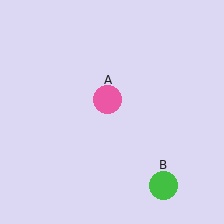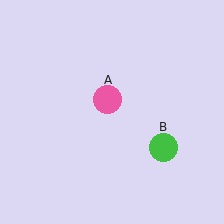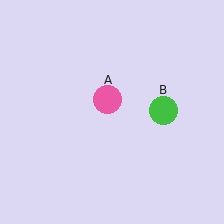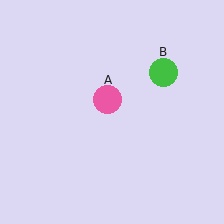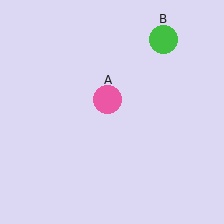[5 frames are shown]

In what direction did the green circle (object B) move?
The green circle (object B) moved up.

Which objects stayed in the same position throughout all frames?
Pink circle (object A) remained stationary.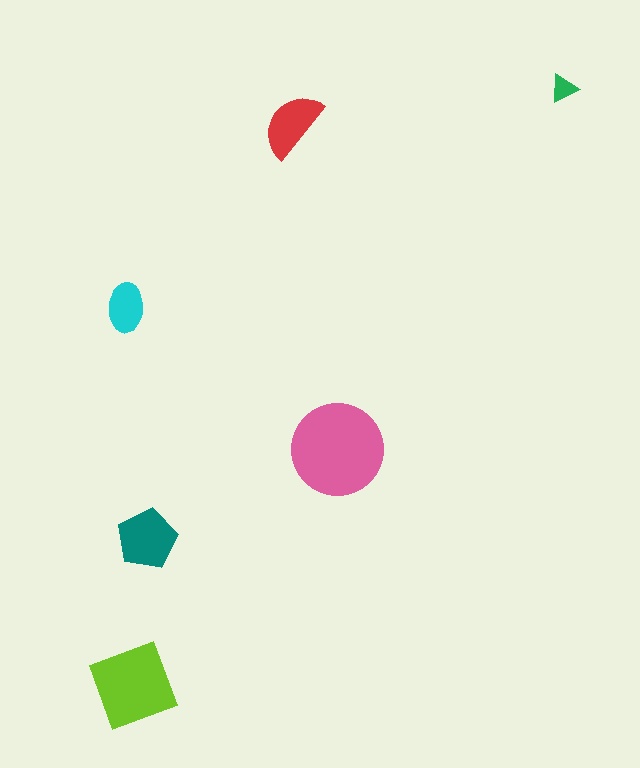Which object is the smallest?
The green triangle.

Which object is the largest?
The pink circle.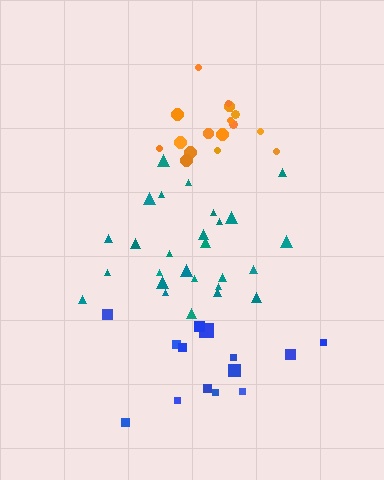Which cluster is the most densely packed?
Orange.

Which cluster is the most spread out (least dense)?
Blue.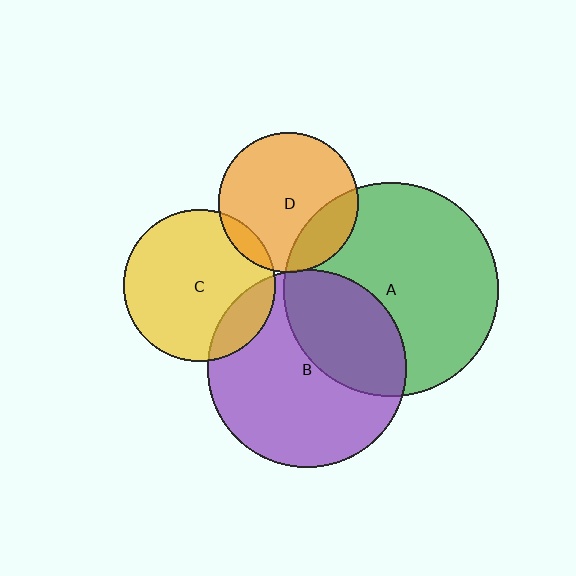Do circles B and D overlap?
Yes.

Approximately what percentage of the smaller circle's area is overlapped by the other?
Approximately 5%.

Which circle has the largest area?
Circle A (green).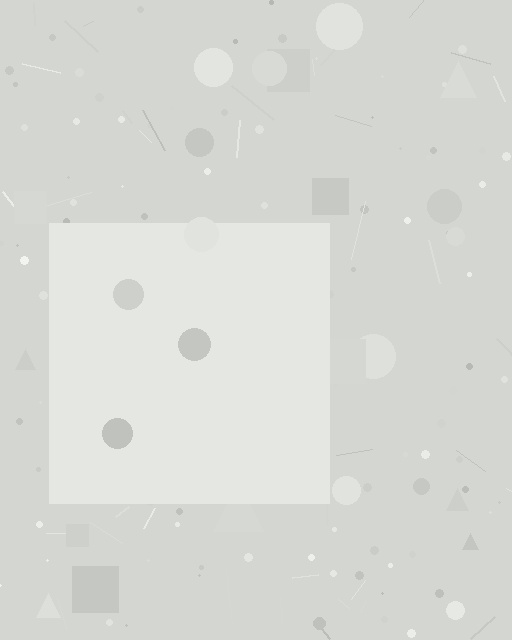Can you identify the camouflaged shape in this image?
The camouflaged shape is a square.